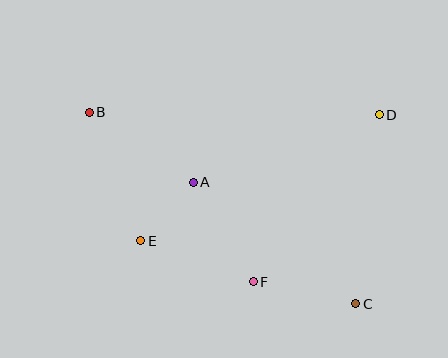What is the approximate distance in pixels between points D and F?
The distance between D and F is approximately 209 pixels.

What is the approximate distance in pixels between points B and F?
The distance between B and F is approximately 236 pixels.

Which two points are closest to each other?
Points A and E are closest to each other.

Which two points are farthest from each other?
Points B and C are farthest from each other.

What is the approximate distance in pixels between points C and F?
The distance between C and F is approximately 105 pixels.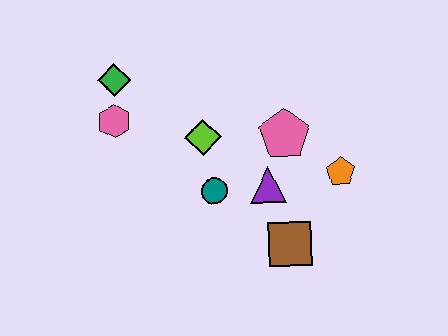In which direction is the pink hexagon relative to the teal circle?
The pink hexagon is to the left of the teal circle.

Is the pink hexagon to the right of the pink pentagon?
No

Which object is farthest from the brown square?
The green diamond is farthest from the brown square.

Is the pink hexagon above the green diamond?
No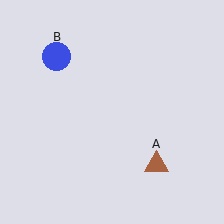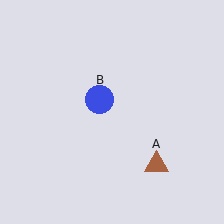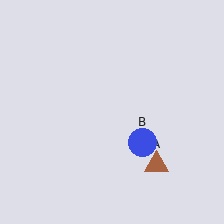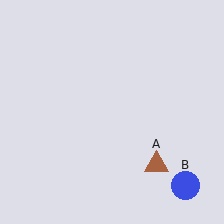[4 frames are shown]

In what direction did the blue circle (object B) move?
The blue circle (object B) moved down and to the right.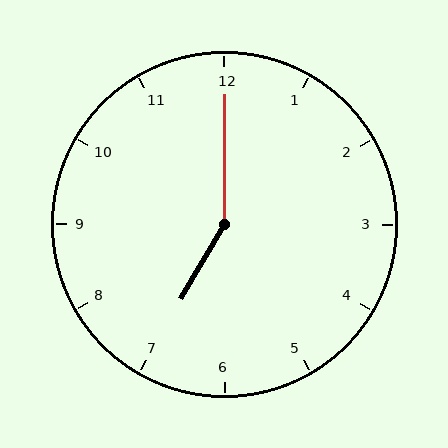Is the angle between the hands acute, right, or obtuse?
It is obtuse.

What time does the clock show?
7:00.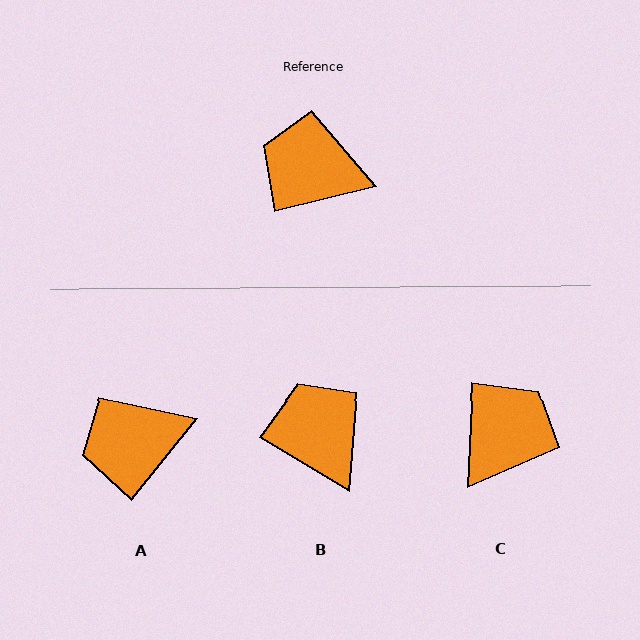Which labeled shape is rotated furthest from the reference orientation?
C, about 107 degrees away.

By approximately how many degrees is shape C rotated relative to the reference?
Approximately 107 degrees clockwise.